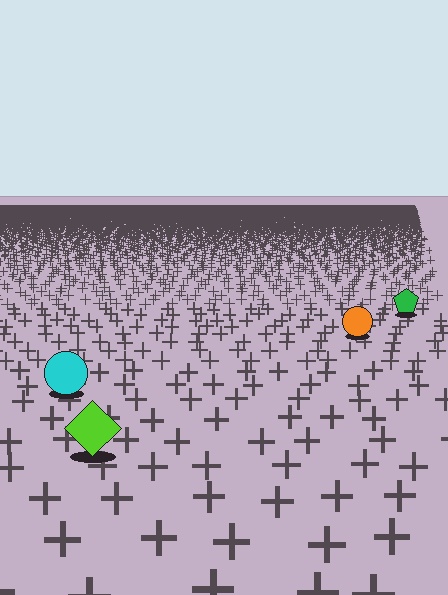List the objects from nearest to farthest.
From nearest to farthest: the lime diamond, the cyan circle, the orange circle, the green pentagon.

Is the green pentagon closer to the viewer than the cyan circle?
No. The cyan circle is closer — you can tell from the texture gradient: the ground texture is coarser near it.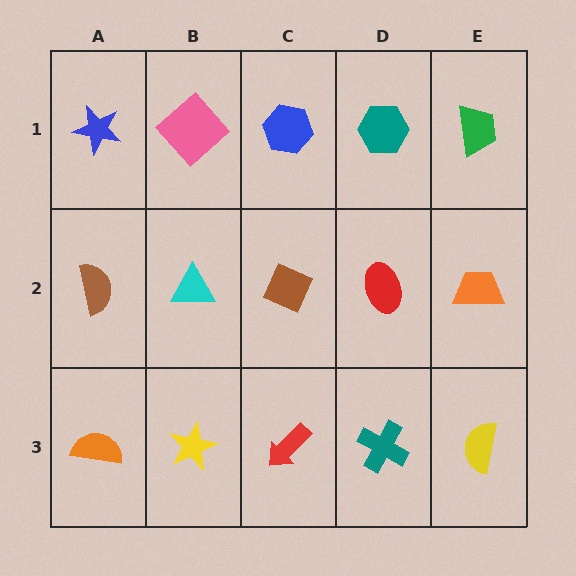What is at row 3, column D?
A teal cross.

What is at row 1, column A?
A blue star.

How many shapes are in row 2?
5 shapes.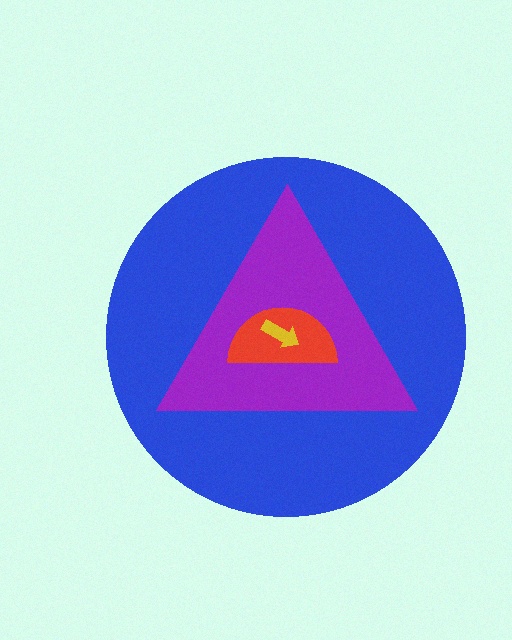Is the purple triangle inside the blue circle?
Yes.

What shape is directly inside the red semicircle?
The yellow arrow.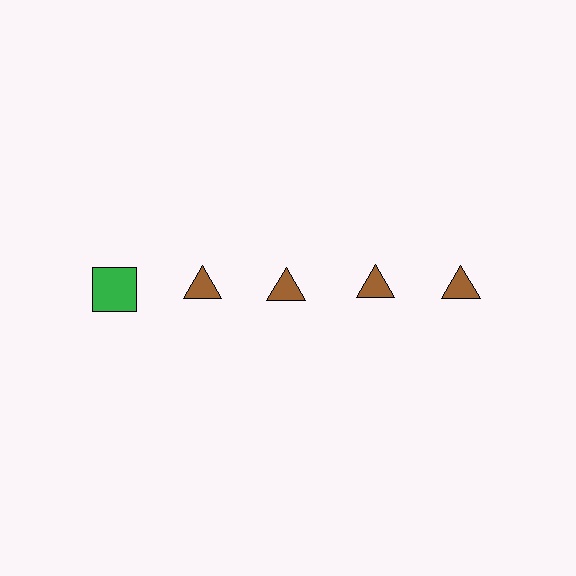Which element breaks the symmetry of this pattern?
The green square in the top row, leftmost column breaks the symmetry. All other shapes are brown triangles.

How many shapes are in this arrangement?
There are 5 shapes arranged in a grid pattern.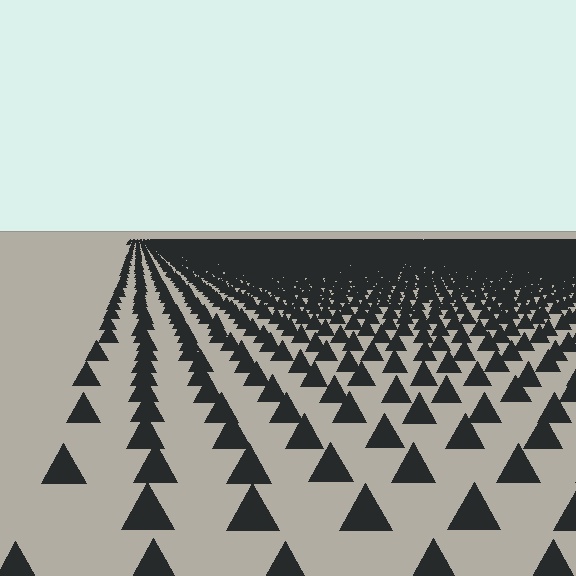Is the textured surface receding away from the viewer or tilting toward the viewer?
The surface is receding away from the viewer. Texture elements get smaller and denser toward the top.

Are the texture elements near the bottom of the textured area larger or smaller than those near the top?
Larger. Near the bottom, elements are closer to the viewer and appear at a bigger on-screen size.